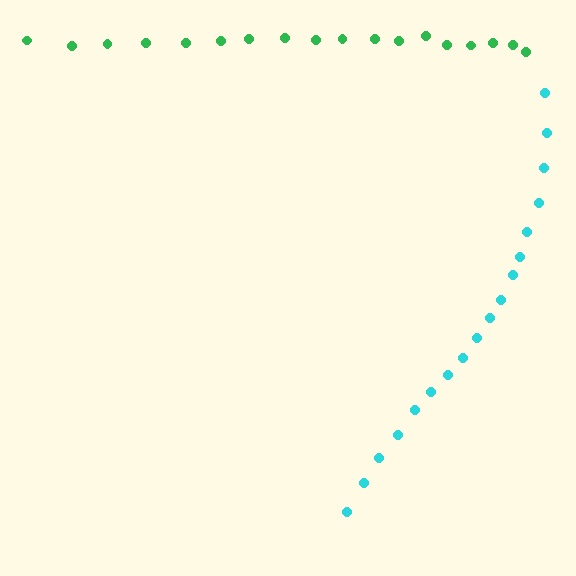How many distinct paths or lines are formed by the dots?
There are 2 distinct paths.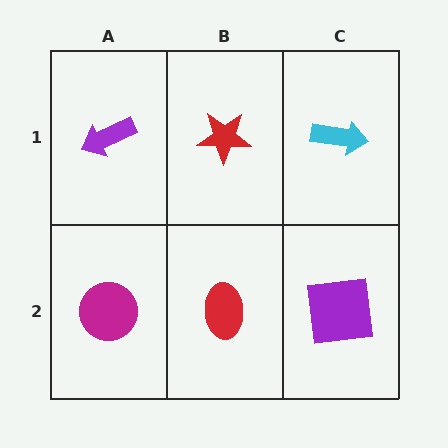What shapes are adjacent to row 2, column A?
A purple arrow (row 1, column A), a red ellipse (row 2, column B).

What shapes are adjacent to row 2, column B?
A red star (row 1, column B), a magenta circle (row 2, column A), a purple square (row 2, column C).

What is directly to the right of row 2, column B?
A purple square.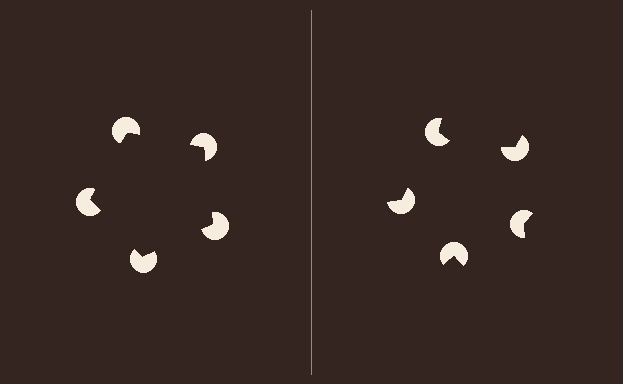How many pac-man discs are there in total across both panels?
10 — 5 on each side.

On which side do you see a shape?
An illusory pentagon appears on the left side. On the right side the wedge cuts are rotated, so no coherent shape forms.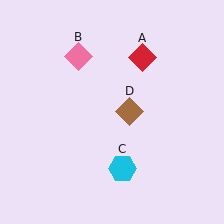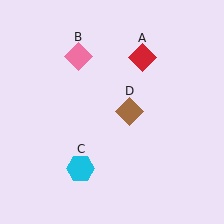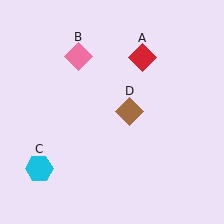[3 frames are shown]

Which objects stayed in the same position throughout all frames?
Red diamond (object A) and pink diamond (object B) and brown diamond (object D) remained stationary.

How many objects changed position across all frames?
1 object changed position: cyan hexagon (object C).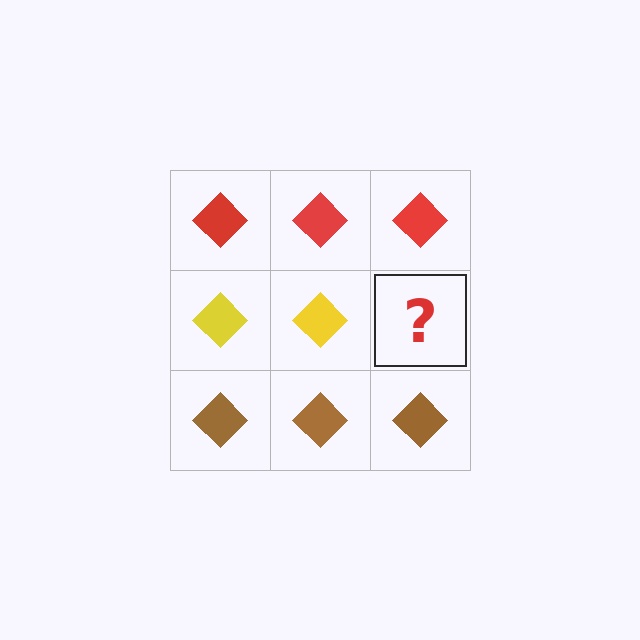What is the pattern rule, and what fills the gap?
The rule is that each row has a consistent color. The gap should be filled with a yellow diamond.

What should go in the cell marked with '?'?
The missing cell should contain a yellow diamond.